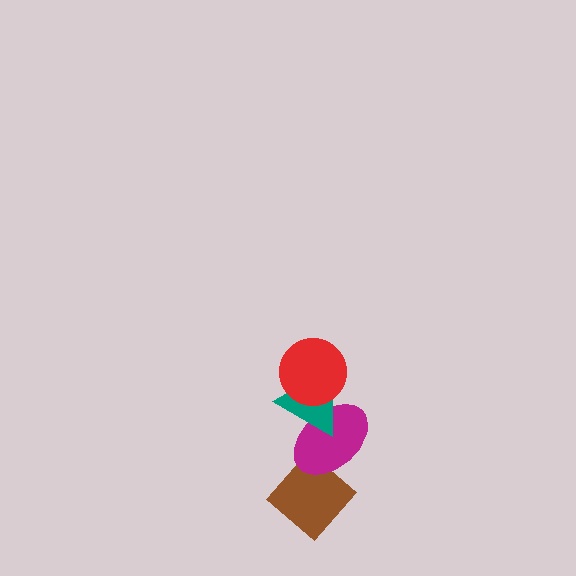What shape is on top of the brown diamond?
The magenta ellipse is on top of the brown diamond.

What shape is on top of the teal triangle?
The red circle is on top of the teal triangle.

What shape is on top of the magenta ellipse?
The teal triangle is on top of the magenta ellipse.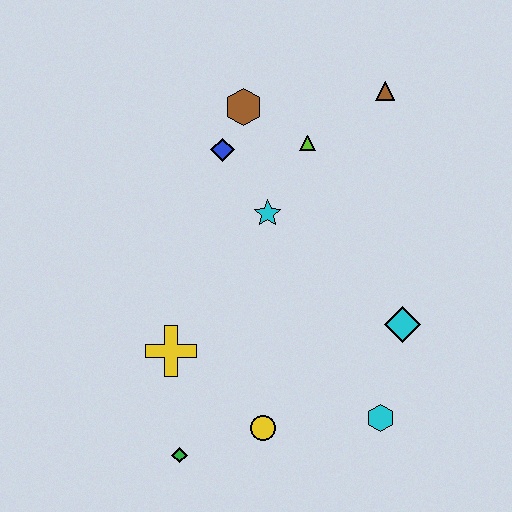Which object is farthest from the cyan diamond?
The brown hexagon is farthest from the cyan diamond.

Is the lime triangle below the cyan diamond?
No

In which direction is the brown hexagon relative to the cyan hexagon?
The brown hexagon is above the cyan hexagon.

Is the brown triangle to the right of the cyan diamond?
No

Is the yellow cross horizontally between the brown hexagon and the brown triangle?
No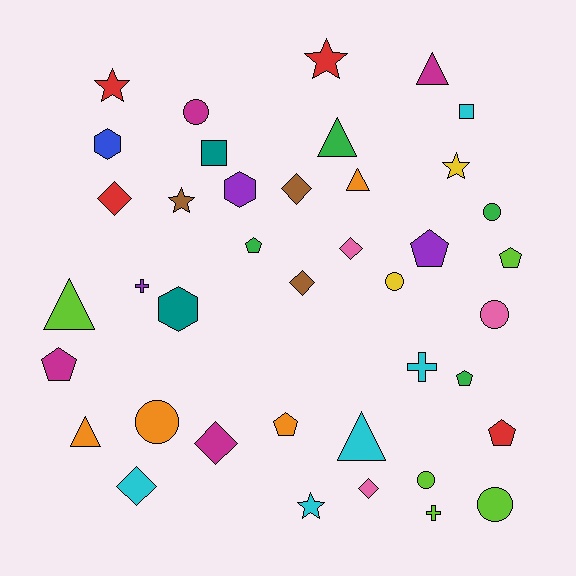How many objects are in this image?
There are 40 objects.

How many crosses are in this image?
There are 3 crosses.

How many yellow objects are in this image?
There are 2 yellow objects.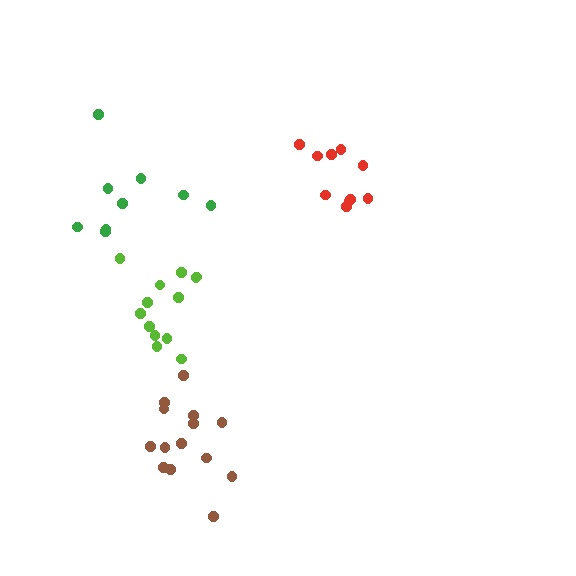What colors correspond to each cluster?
The clusters are colored: brown, green, lime, red.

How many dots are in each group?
Group 1: 14 dots, Group 2: 9 dots, Group 3: 13 dots, Group 4: 10 dots (46 total).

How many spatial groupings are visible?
There are 4 spatial groupings.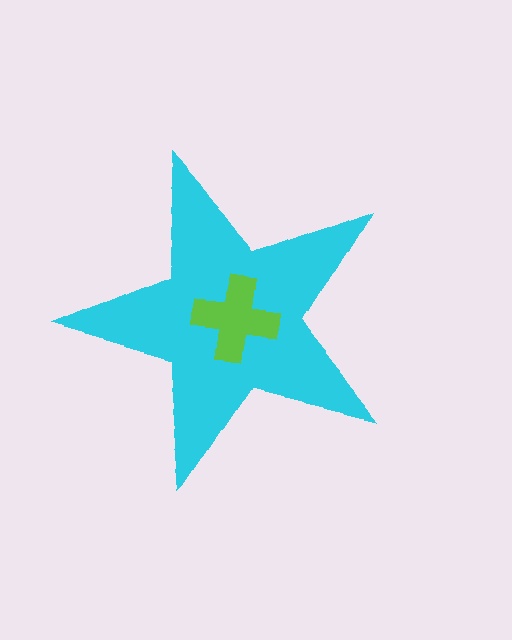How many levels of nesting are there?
2.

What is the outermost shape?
The cyan star.